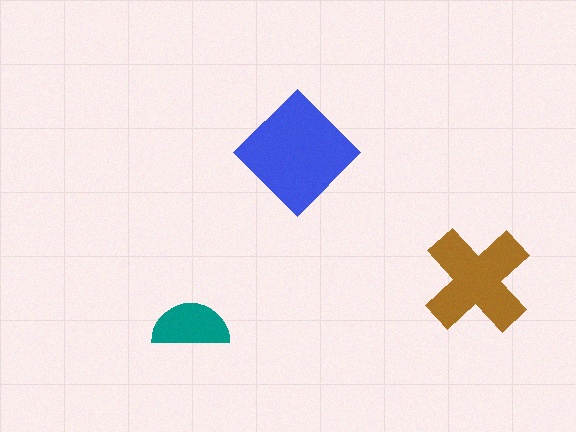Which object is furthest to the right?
The brown cross is rightmost.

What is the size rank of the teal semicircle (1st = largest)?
3rd.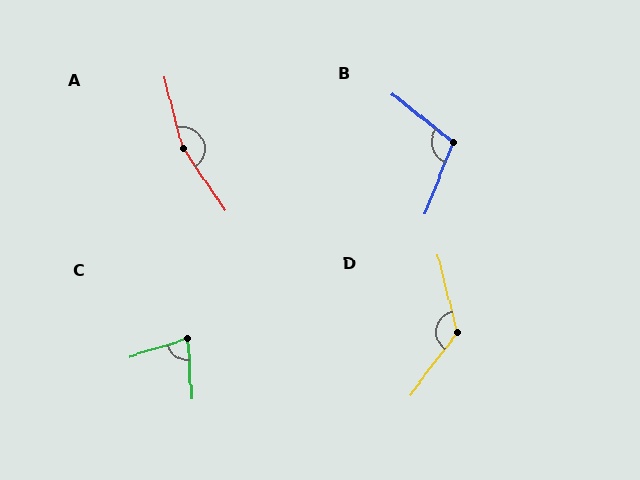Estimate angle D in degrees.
Approximately 129 degrees.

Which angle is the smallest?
C, at approximately 77 degrees.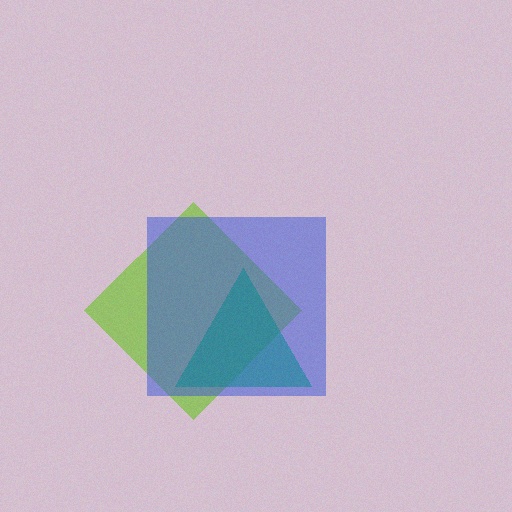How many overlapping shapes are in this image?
There are 3 overlapping shapes in the image.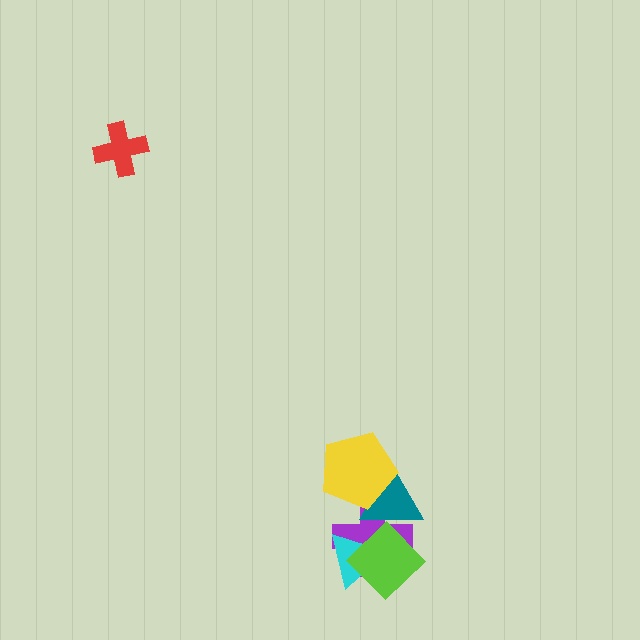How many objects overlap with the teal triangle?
3 objects overlap with the teal triangle.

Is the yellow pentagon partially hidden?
No, no other shape covers it.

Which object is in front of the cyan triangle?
The lime diamond is in front of the cyan triangle.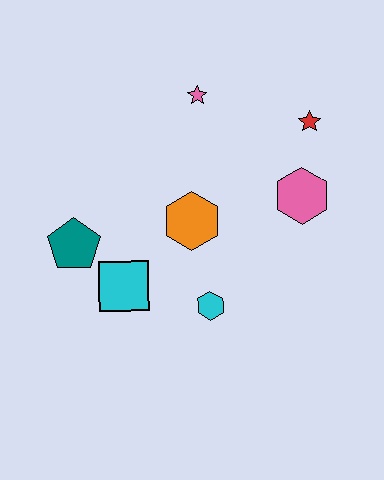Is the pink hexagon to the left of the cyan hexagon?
No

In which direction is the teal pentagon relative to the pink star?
The teal pentagon is below the pink star.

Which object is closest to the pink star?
The red star is closest to the pink star.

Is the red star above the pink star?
No